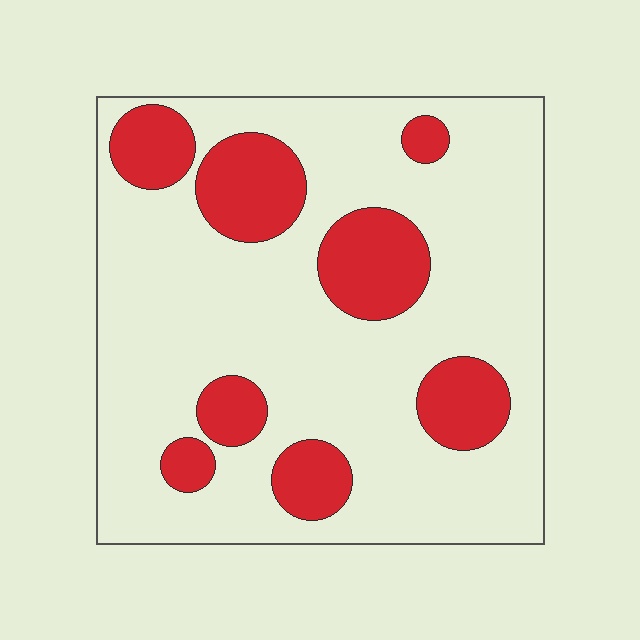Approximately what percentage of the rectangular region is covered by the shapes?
Approximately 25%.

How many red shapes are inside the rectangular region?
8.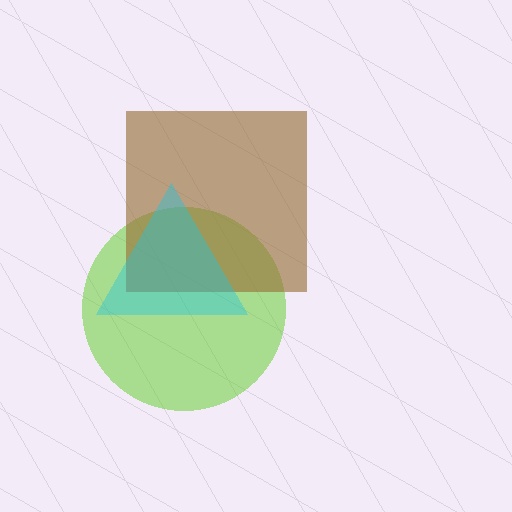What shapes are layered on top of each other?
The layered shapes are: a lime circle, a brown square, a cyan triangle.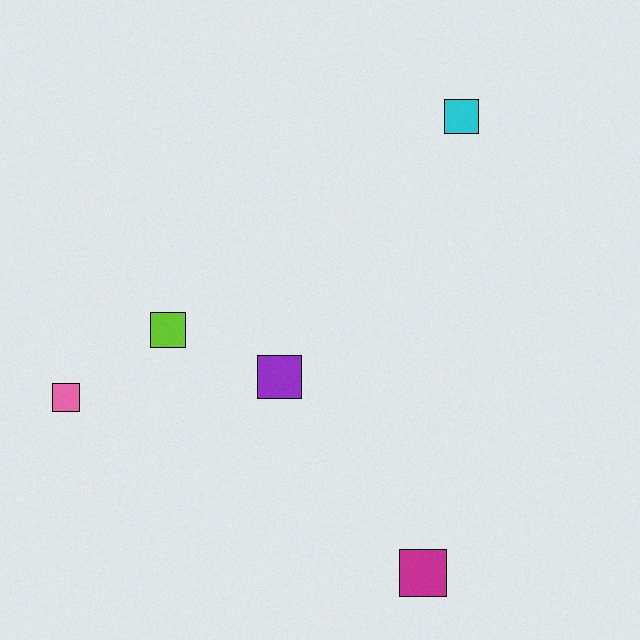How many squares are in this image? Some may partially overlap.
There are 5 squares.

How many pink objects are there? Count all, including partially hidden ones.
There is 1 pink object.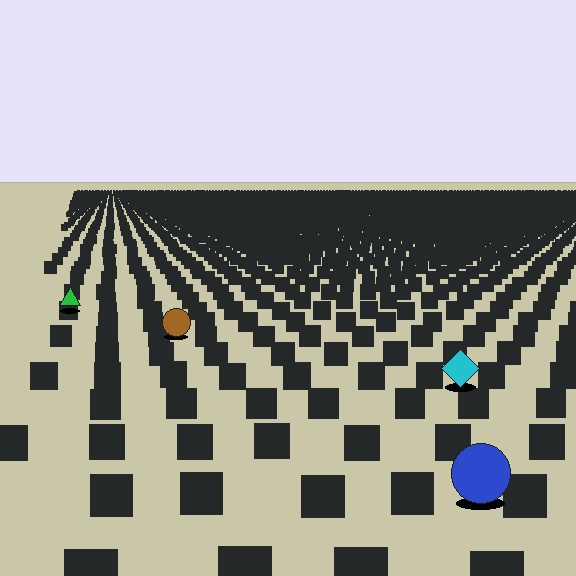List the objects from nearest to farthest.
From nearest to farthest: the blue circle, the cyan diamond, the brown circle, the green triangle.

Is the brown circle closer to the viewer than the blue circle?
No. The blue circle is closer — you can tell from the texture gradient: the ground texture is coarser near it.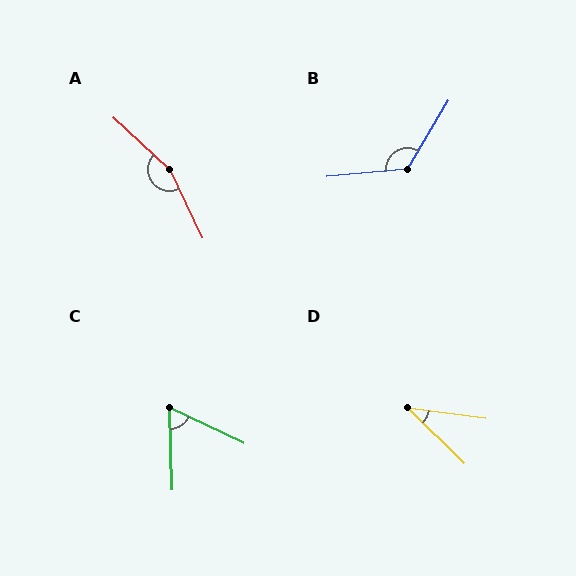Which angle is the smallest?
D, at approximately 37 degrees.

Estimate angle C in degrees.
Approximately 63 degrees.